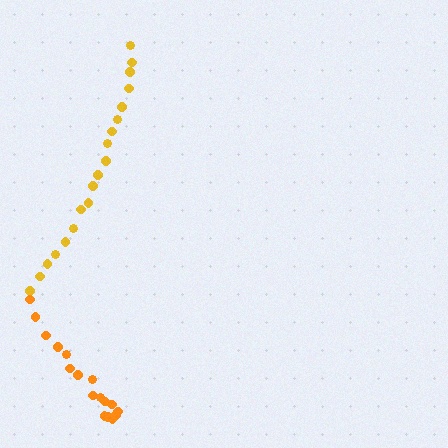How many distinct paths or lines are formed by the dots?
There are 2 distinct paths.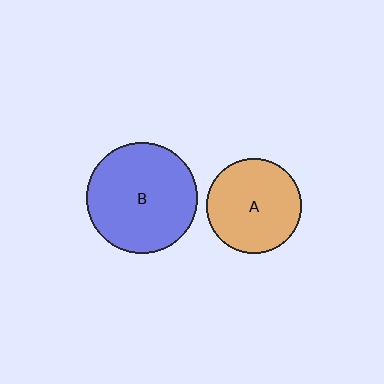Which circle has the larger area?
Circle B (blue).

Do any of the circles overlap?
No, none of the circles overlap.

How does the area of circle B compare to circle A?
Approximately 1.4 times.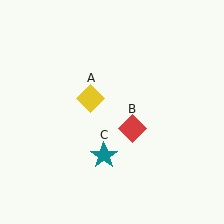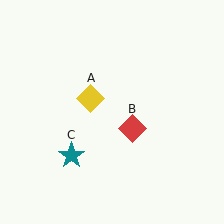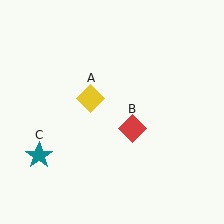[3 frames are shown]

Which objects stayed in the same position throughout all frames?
Yellow diamond (object A) and red diamond (object B) remained stationary.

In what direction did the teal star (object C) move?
The teal star (object C) moved left.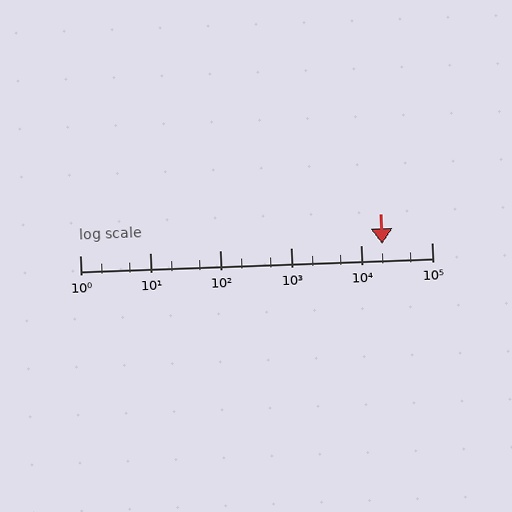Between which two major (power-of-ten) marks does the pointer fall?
The pointer is between 10000 and 100000.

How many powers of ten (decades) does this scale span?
The scale spans 5 decades, from 1 to 100000.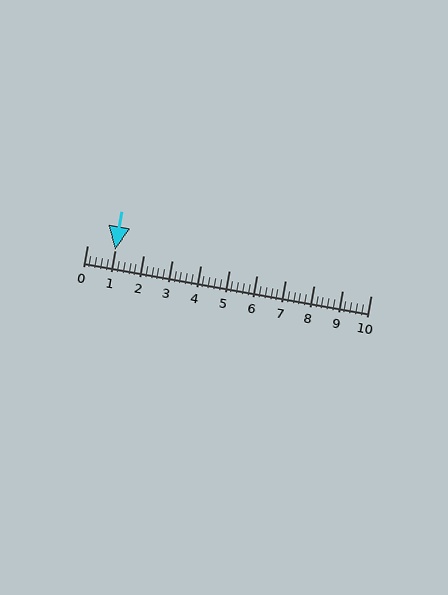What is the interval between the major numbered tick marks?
The major tick marks are spaced 1 units apart.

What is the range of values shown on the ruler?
The ruler shows values from 0 to 10.